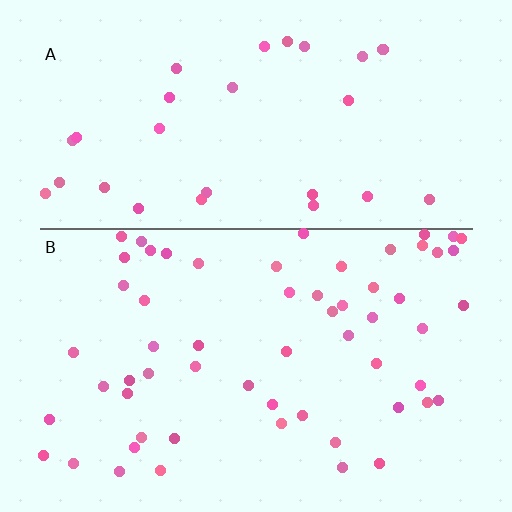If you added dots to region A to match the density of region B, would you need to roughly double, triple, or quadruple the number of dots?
Approximately double.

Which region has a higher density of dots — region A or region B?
B (the bottom).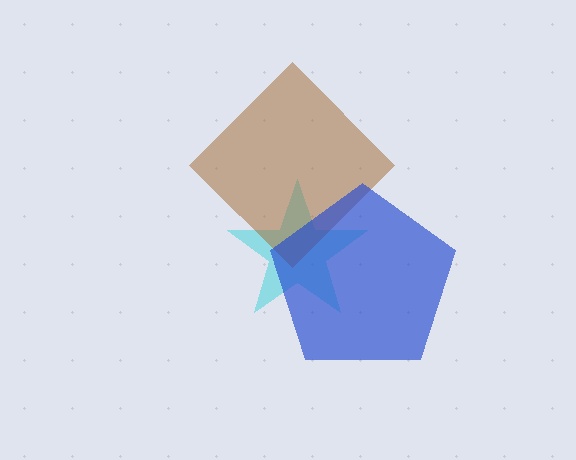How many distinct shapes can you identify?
There are 3 distinct shapes: a cyan star, a brown diamond, a blue pentagon.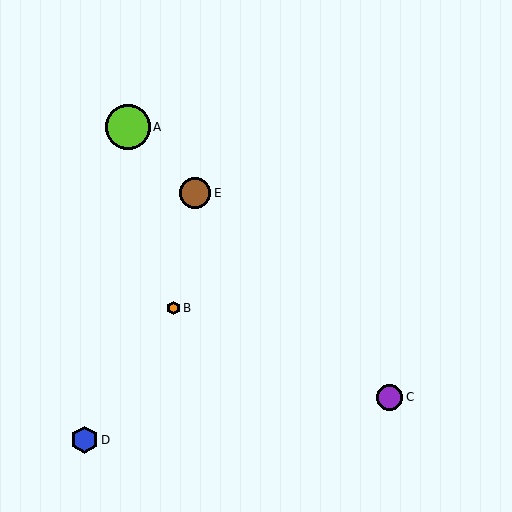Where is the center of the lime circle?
The center of the lime circle is at (128, 127).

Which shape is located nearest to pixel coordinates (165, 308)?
The orange hexagon (labeled B) at (173, 308) is nearest to that location.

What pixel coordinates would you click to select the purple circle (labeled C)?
Click at (390, 397) to select the purple circle C.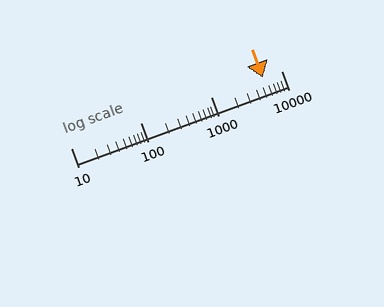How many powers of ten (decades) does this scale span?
The scale spans 3 decades, from 10 to 10000.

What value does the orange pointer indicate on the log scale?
The pointer indicates approximately 5400.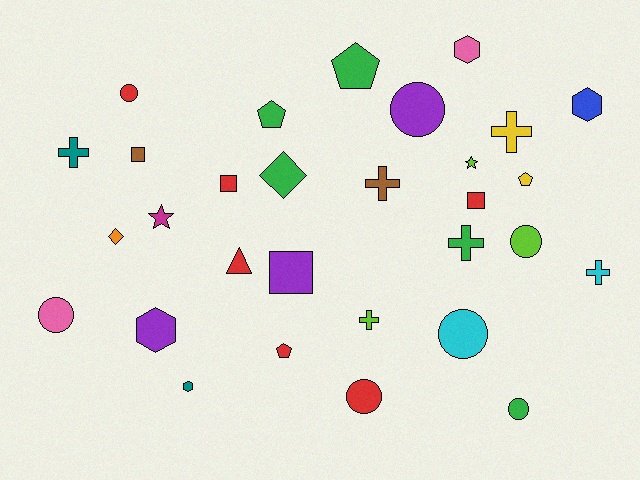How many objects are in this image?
There are 30 objects.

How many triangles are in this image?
There is 1 triangle.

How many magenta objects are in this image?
There is 1 magenta object.